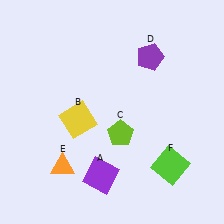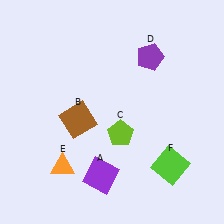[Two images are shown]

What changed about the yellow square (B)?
In Image 1, B is yellow. In Image 2, it changed to brown.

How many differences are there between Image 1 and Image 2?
There is 1 difference between the two images.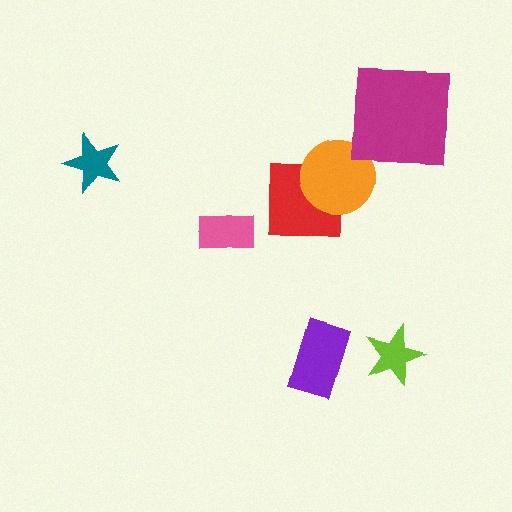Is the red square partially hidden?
Yes, it is partially covered by another shape.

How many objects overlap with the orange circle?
1 object overlaps with the orange circle.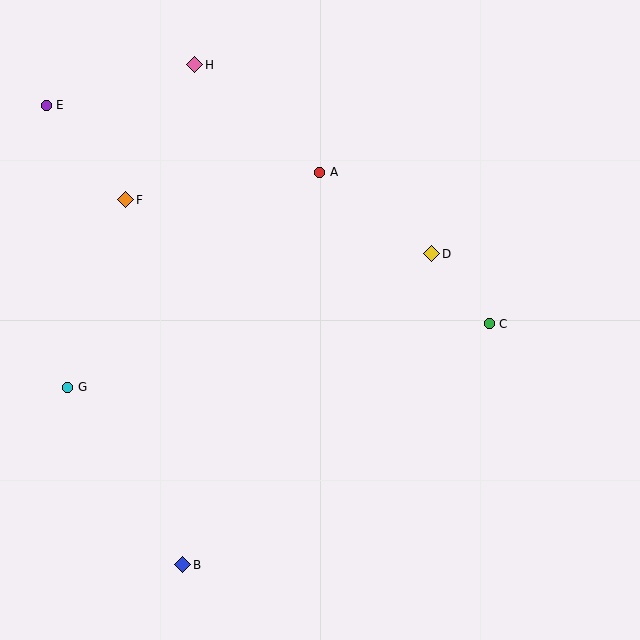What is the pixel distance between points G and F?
The distance between G and F is 196 pixels.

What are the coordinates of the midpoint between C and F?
The midpoint between C and F is at (307, 262).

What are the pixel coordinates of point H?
Point H is at (195, 65).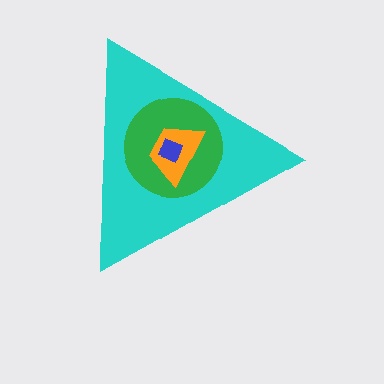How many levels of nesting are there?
4.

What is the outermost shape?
The cyan triangle.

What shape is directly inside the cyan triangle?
The green circle.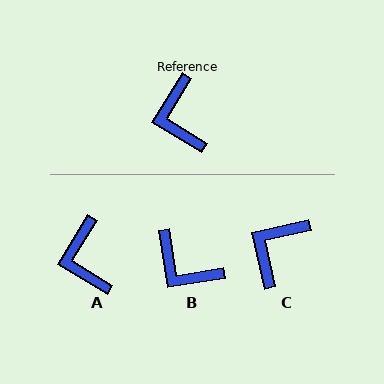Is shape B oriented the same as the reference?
No, it is off by about 41 degrees.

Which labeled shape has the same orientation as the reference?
A.